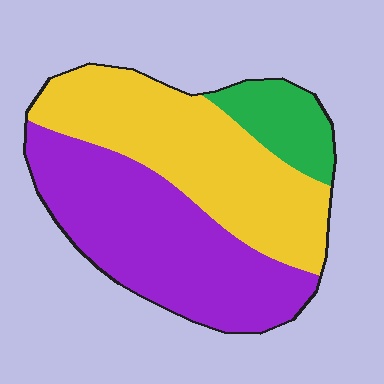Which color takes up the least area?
Green, at roughly 10%.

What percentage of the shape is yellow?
Yellow covers 43% of the shape.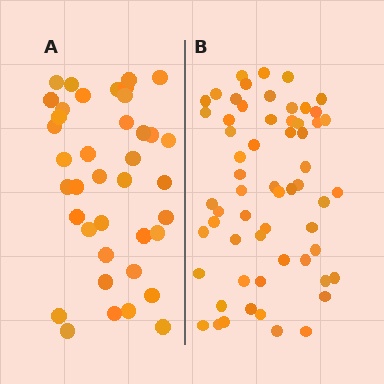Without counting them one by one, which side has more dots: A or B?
Region B (the right region) has more dots.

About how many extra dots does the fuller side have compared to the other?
Region B has approximately 20 more dots than region A.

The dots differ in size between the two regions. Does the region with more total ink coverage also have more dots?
No. Region A has more total ink coverage because its dots are larger, but region B actually contains more individual dots. Total area can be misleading — the number of items is what matters here.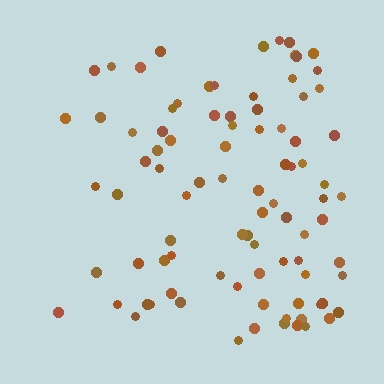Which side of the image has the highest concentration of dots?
The right.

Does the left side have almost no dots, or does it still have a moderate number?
Still a moderate number, just noticeably fewer than the right.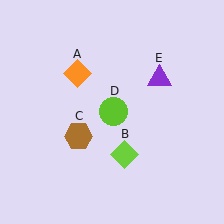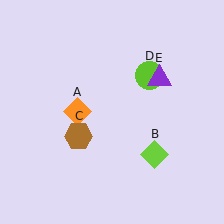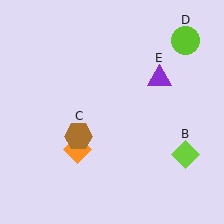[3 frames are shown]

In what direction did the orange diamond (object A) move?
The orange diamond (object A) moved down.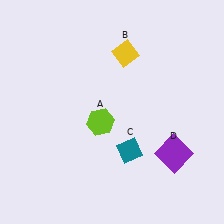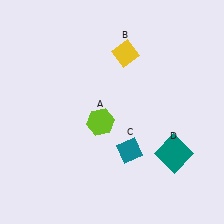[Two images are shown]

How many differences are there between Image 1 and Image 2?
There is 1 difference between the two images.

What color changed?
The square (D) changed from purple in Image 1 to teal in Image 2.